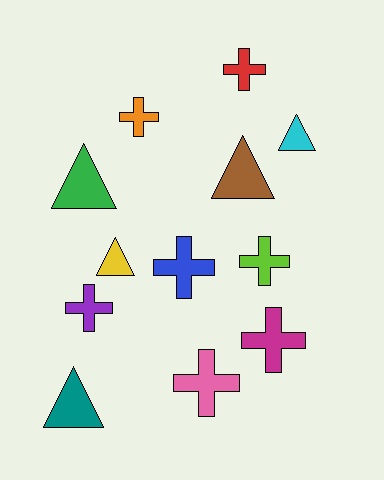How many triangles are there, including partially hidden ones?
There are 5 triangles.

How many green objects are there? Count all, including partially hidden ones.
There is 1 green object.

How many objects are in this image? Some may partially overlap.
There are 12 objects.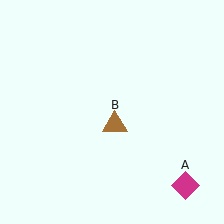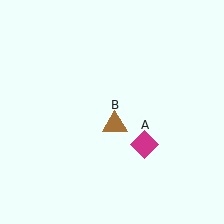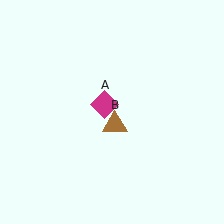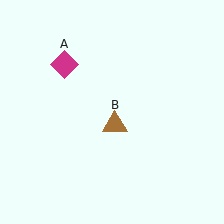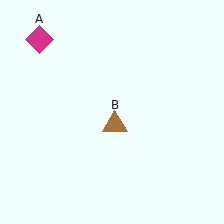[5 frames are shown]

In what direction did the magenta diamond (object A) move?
The magenta diamond (object A) moved up and to the left.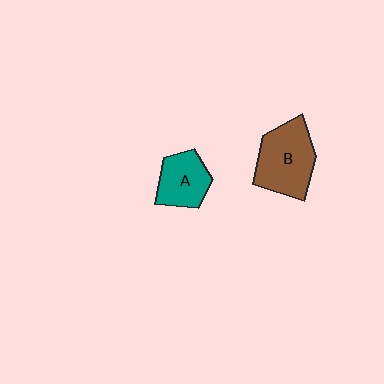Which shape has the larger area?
Shape B (brown).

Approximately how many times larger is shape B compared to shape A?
Approximately 1.5 times.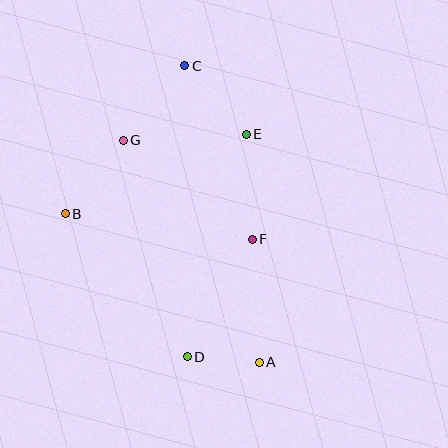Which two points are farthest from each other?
Points A and C are farthest from each other.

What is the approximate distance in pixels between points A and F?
The distance between A and F is approximately 123 pixels.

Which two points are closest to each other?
Points A and D are closest to each other.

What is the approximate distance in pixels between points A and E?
The distance between A and E is approximately 228 pixels.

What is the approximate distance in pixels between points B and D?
The distance between B and D is approximately 188 pixels.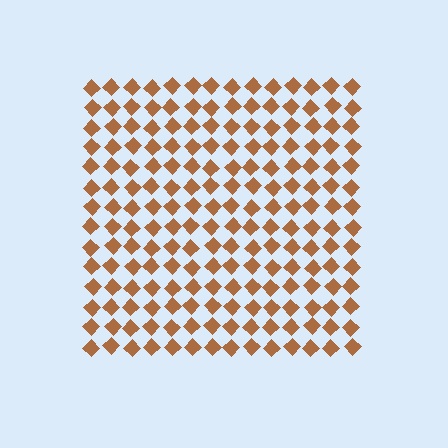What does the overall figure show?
The overall figure shows a square.